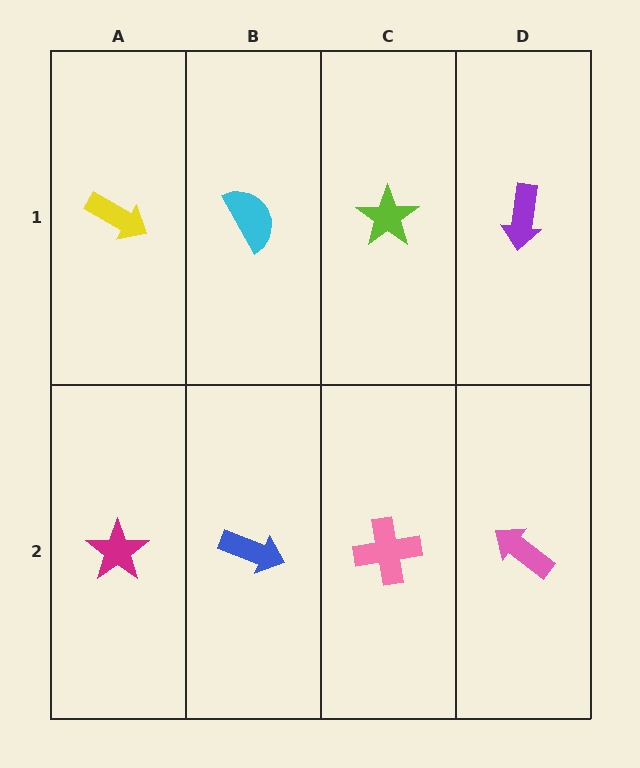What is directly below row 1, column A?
A magenta star.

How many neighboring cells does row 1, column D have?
2.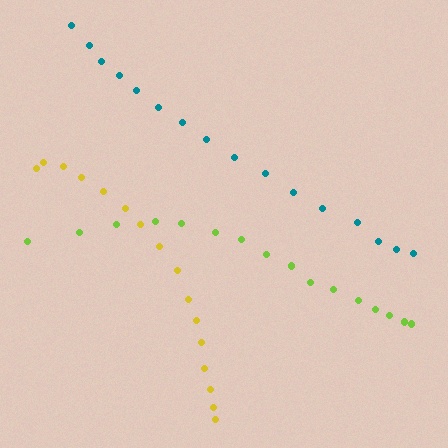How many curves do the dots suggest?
There are 3 distinct paths.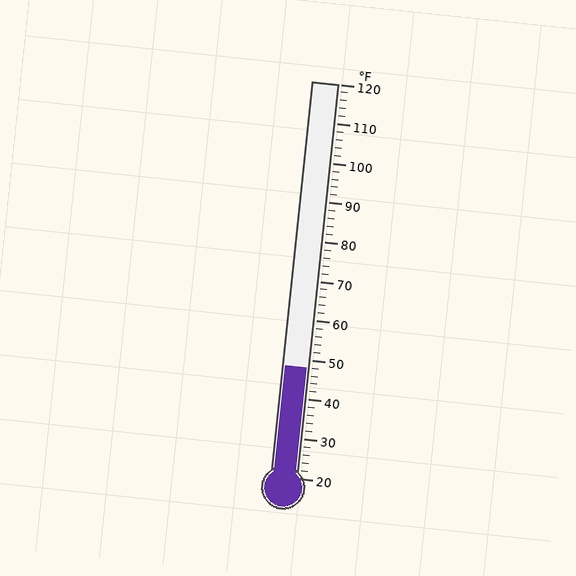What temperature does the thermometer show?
The thermometer shows approximately 48°F.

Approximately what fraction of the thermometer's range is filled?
The thermometer is filled to approximately 30% of its range.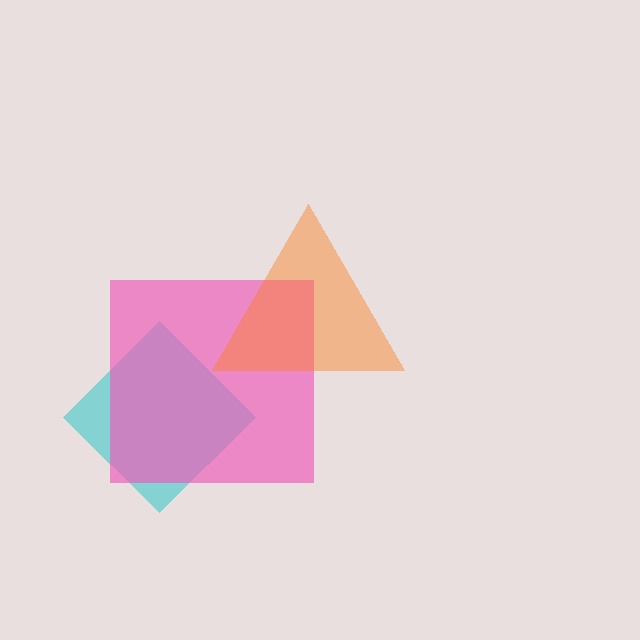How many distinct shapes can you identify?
There are 3 distinct shapes: a cyan diamond, a pink square, an orange triangle.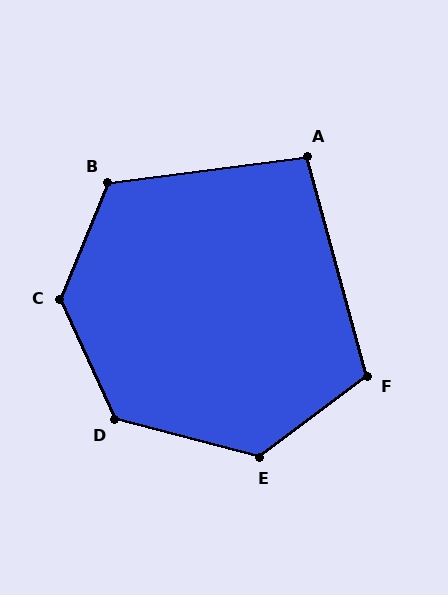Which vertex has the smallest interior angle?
A, at approximately 98 degrees.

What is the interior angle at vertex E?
Approximately 128 degrees (obtuse).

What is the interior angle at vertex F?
Approximately 111 degrees (obtuse).